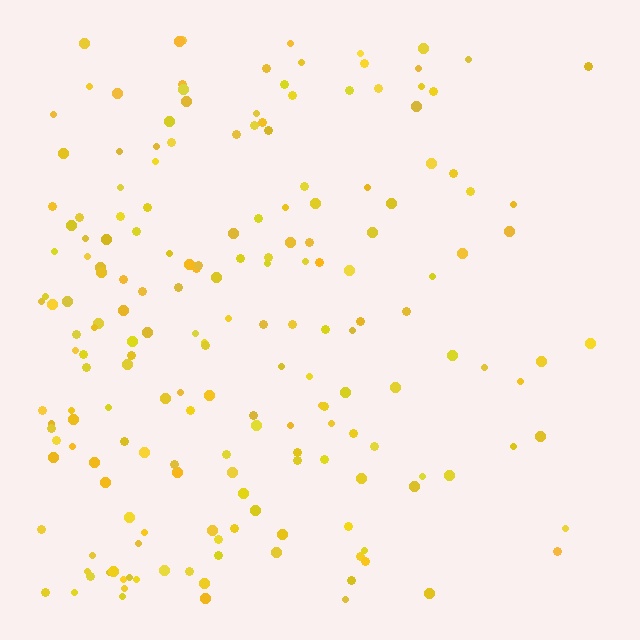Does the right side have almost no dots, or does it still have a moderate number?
Still a moderate number, just noticeably fewer than the left.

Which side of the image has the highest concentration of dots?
The left.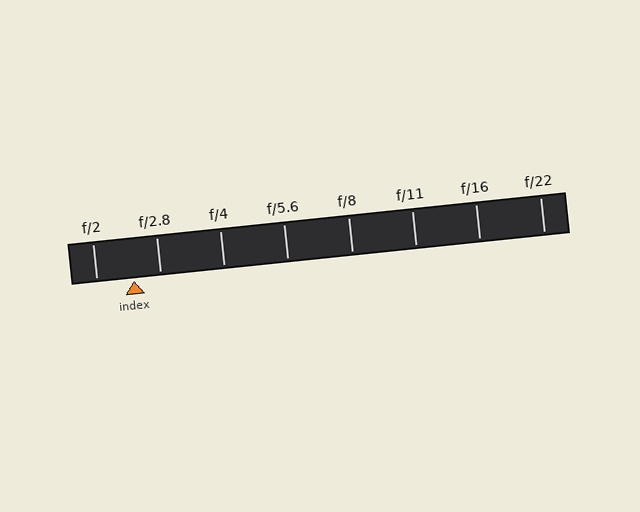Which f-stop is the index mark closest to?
The index mark is closest to f/2.8.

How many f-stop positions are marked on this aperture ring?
There are 8 f-stop positions marked.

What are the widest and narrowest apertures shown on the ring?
The widest aperture shown is f/2 and the narrowest is f/22.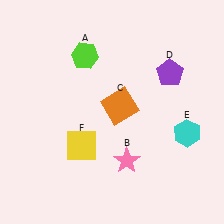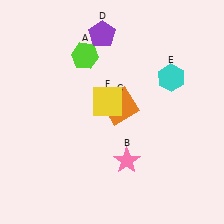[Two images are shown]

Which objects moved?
The objects that moved are: the purple pentagon (D), the cyan hexagon (E), the yellow square (F).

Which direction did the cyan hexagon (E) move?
The cyan hexagon (E) moved up.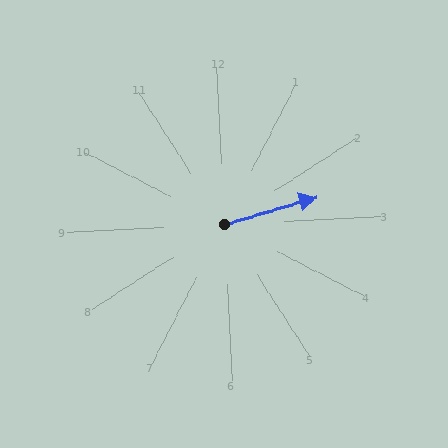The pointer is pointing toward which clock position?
Roughly 3 o'clock.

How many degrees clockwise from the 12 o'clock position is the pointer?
Approximately 76 degrees.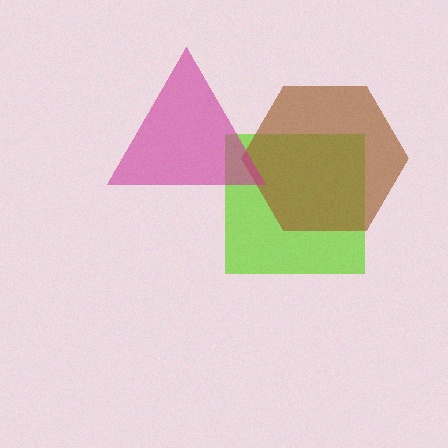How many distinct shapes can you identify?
There are 3 distinct shapes: a lime square, a brown hexagon, a magenta triangle.